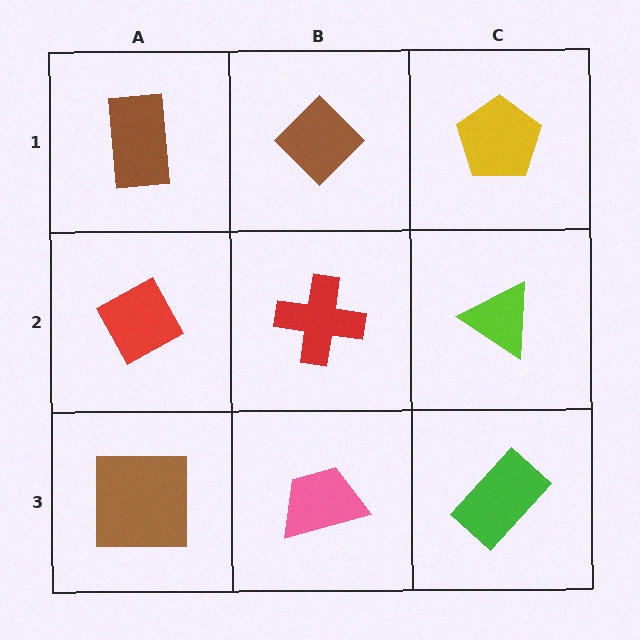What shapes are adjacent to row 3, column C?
A lime triangle (row 2, column C), a pink trapezoid (row 3, column B).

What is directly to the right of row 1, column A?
A brown diamond.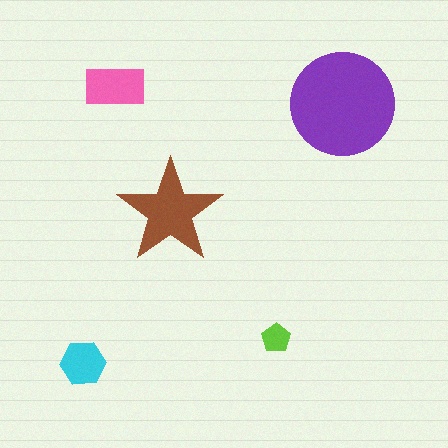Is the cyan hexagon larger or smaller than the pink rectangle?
Smaller.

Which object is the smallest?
The lime pentagon.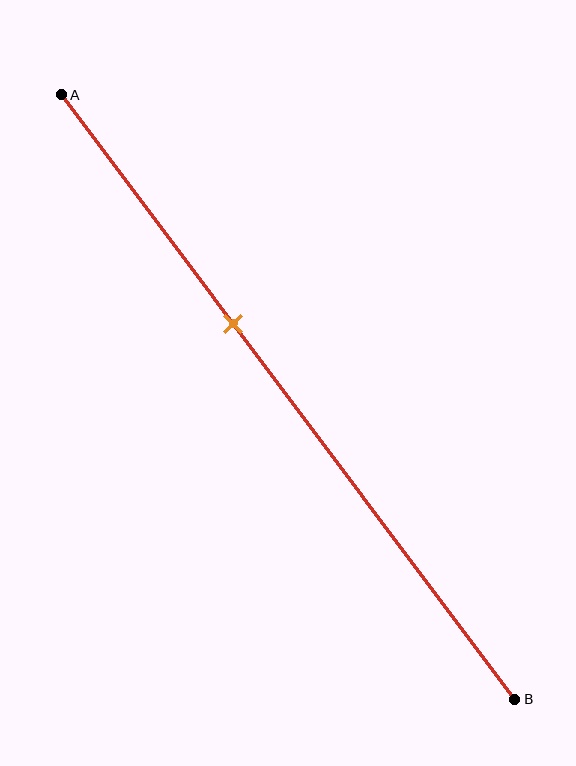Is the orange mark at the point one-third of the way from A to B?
No, the mark is at about 40% from A, not at the 33% one-third point.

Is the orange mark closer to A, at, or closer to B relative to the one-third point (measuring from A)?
The orange mark is closer to point B than the one-third point of segment AB.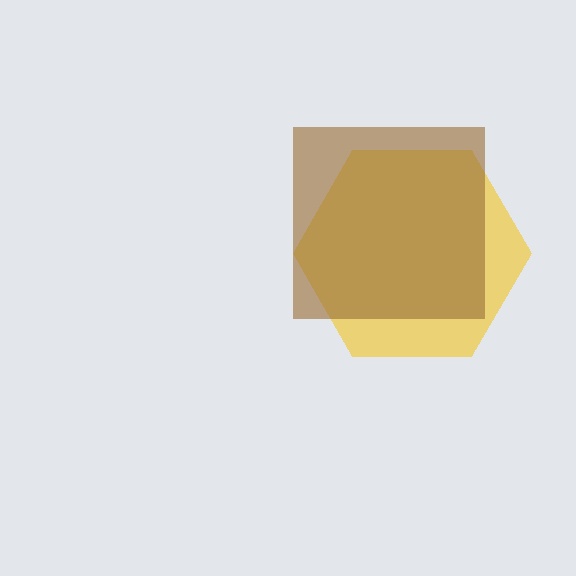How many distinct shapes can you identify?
There are 2 distinct shapes: a yellow hexagon, a brown square.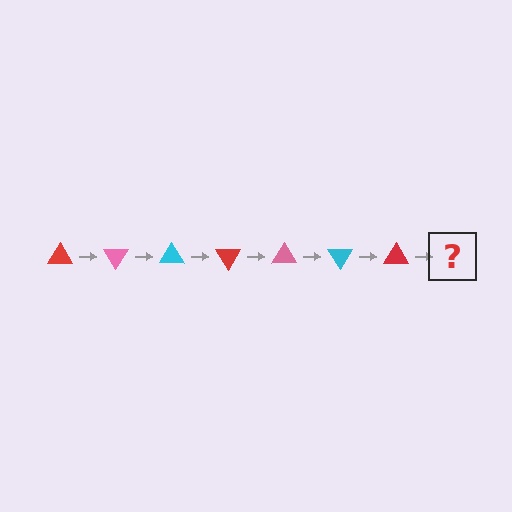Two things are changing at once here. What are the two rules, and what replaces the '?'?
The two rules are that it rotates 60 degrees each step and the color cycles through red, pink, and cyan. The '?' should be a pink triangle, rotated 420 degrees from the start.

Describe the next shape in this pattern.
It should be a pink triangle, rotated 420 degrees from the start.